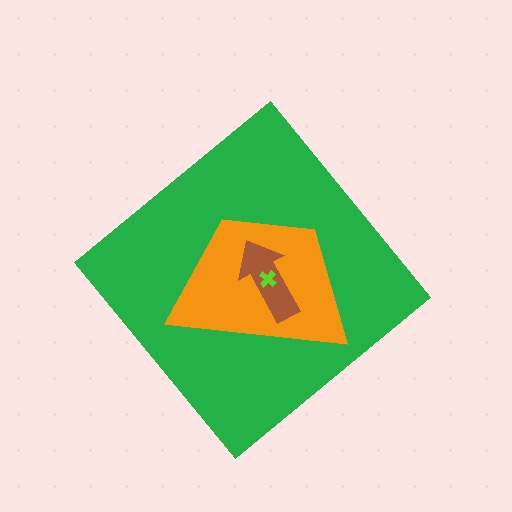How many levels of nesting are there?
4.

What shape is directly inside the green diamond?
The orange trapezoid.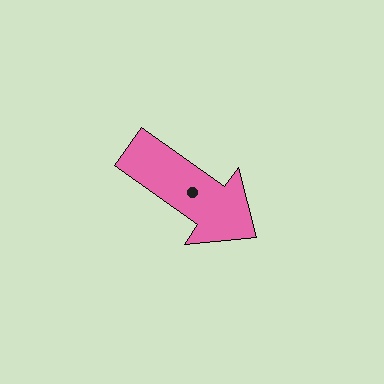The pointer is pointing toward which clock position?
Roughly 4 o'clock.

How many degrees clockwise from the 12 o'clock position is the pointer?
Approximately 125 degrees.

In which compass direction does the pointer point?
Southeast.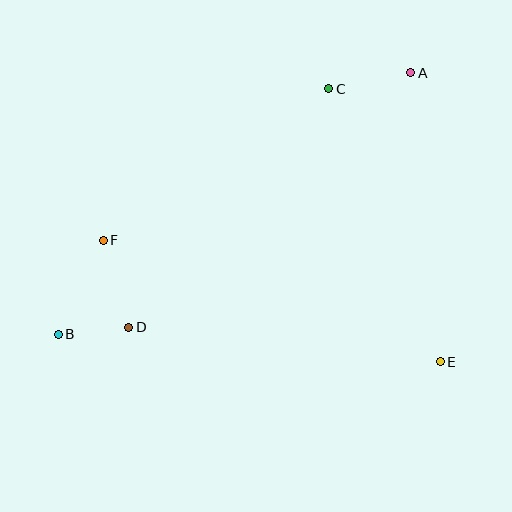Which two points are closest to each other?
Points B and D are closest to each other.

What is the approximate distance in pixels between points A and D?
The distance between A and D is approximately 380 pixels.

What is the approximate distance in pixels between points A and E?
The distance between A and E is approximately 291 pixels.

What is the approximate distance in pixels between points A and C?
The distance between A and C is approximately 84 pixels.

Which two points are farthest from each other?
Points A and B are farthest from each other.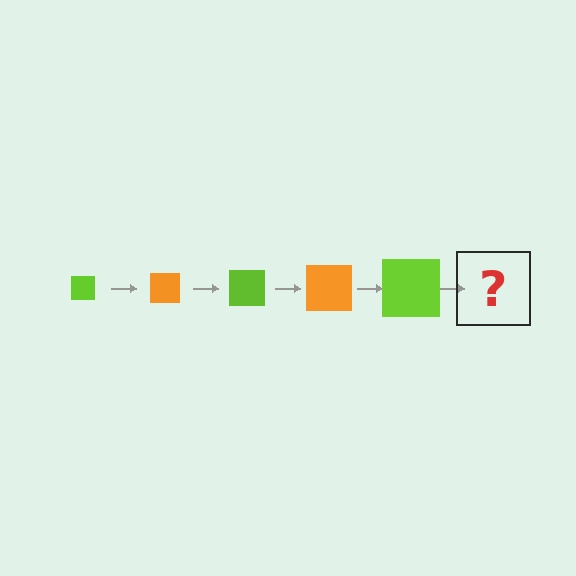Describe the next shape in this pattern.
It should be an orange square, larger than the previous one.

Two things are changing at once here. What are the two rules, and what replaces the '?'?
The two rules are that the square grows larger each step and the color cycles through lime and orange. The '?' should be an orange square, larger than the previous one.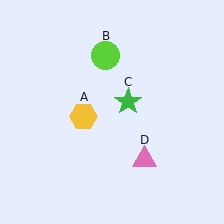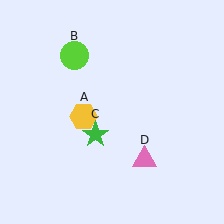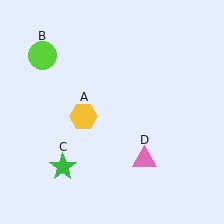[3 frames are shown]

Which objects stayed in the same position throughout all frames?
Yellow hexagon (object A) and pink triangle (object D) remained stationary.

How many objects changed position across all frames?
2 objects changed position: lime circle (object B), green star (object C).